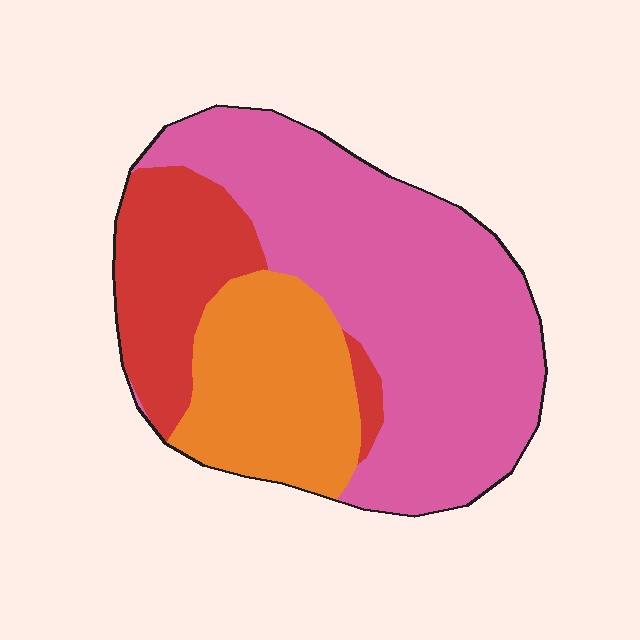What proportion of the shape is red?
Red covers roughly 20% of the shape.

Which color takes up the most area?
Pink, at roughly 55%.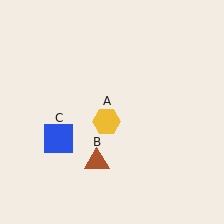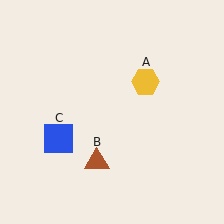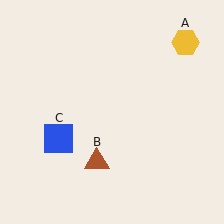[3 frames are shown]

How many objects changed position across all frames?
1 object changed position: yellow hexagon (object A).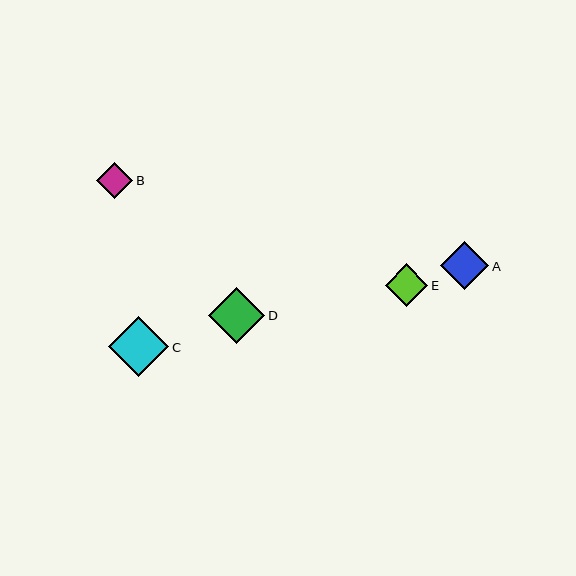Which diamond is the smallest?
Diamond B is the smallest with a size of approximately 36 pixels.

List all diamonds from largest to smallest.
From largest to smallest: C, D, A, E, B.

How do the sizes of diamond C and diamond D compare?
Diamond C and diamond D are approximately the same size.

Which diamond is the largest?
Diamond C is the largest with a size of approximately 60 pixels.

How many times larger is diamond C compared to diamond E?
Diamond C is approximately 1.4 times the size of diamond E.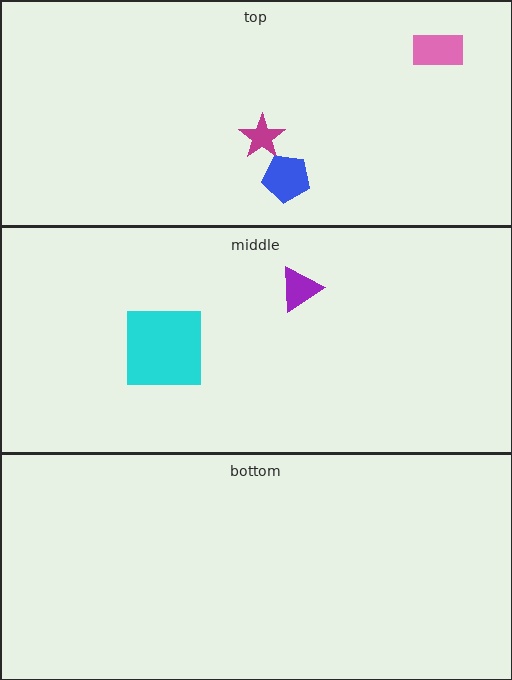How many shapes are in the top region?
3.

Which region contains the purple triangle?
The middle region.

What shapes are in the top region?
The magenta star, the pink rectangle, the blue pentagon.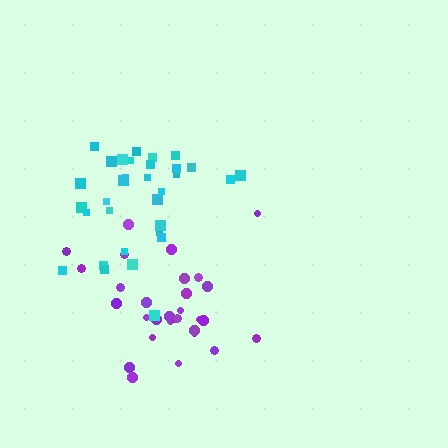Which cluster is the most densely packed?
Cyan.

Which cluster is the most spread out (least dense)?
Purple.